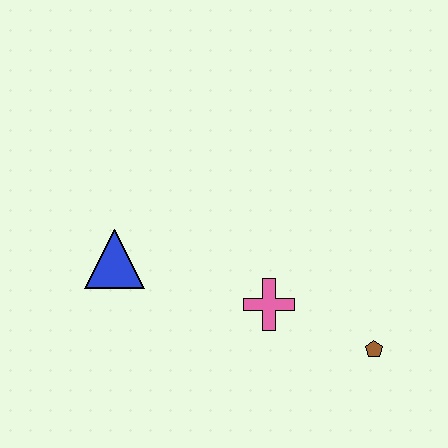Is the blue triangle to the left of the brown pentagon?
Yes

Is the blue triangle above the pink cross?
Yes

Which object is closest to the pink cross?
The brown pentagon is closest to the pink cross.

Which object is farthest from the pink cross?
The blue triangle is farthest from the pink cross.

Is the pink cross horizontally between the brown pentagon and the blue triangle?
Yes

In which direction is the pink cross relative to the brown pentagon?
The pink cross is to the left of the brown pentagon.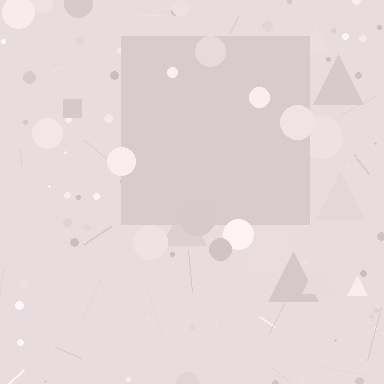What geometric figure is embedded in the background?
A square is embedded in the background.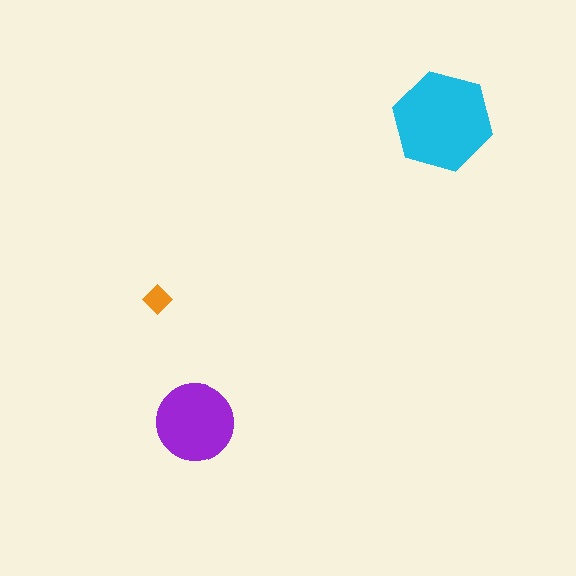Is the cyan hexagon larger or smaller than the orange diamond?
Larger.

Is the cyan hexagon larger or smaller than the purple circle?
Larger.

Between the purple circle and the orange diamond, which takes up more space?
The purple circle.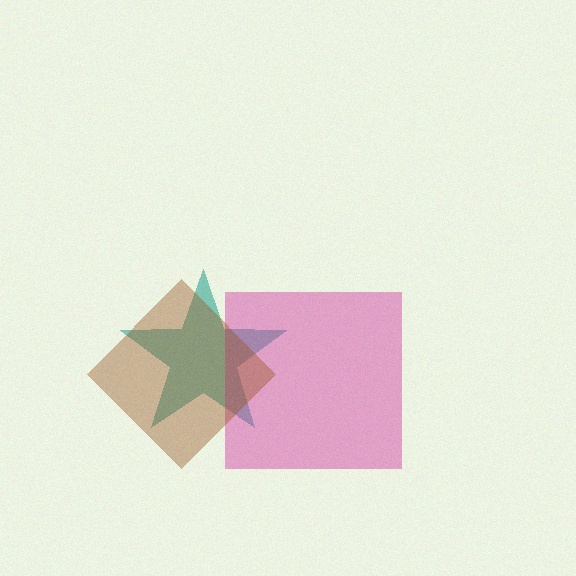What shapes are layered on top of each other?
The layered shapes are: a teal star, a magenta square, a brown diamond.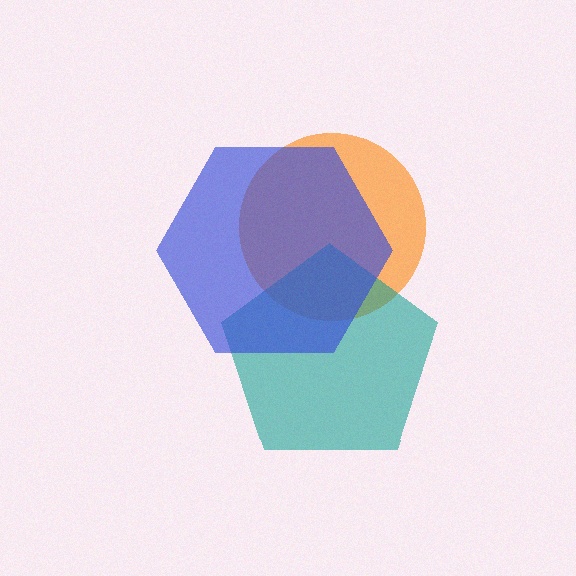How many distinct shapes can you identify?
There are 3 distinct shapes: an orange circle, a teal pentagon, a blue hexagon.